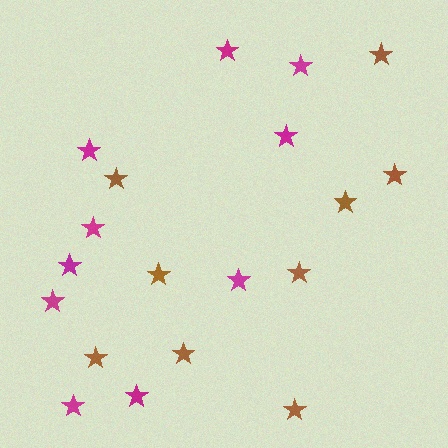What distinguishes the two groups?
There are 2 groups: one group of brown stars (9) and one group of magenta stars (10).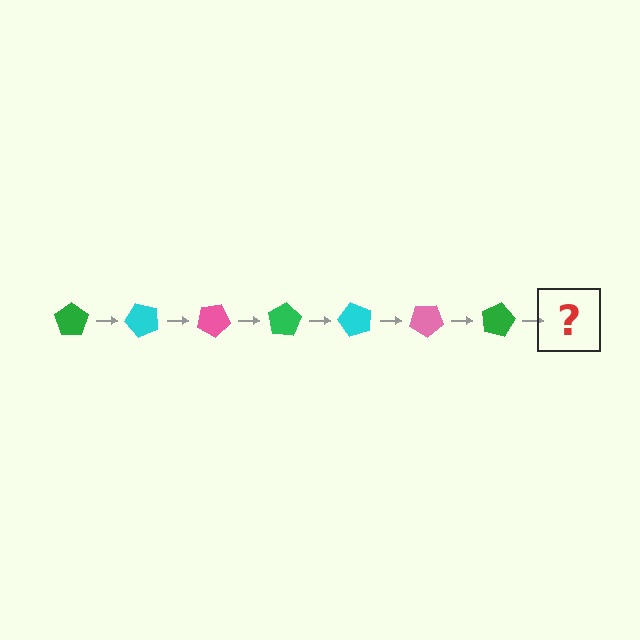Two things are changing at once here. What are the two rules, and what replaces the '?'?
The two rules are that it rotates 50 degrees each step and the color cycles through green, cyan, and pink. The '?' should be a cyan pentagon, rotated 350 degrees from the start.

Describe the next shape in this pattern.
It should be a cyan pentagon, rotated 350 degrees from the start.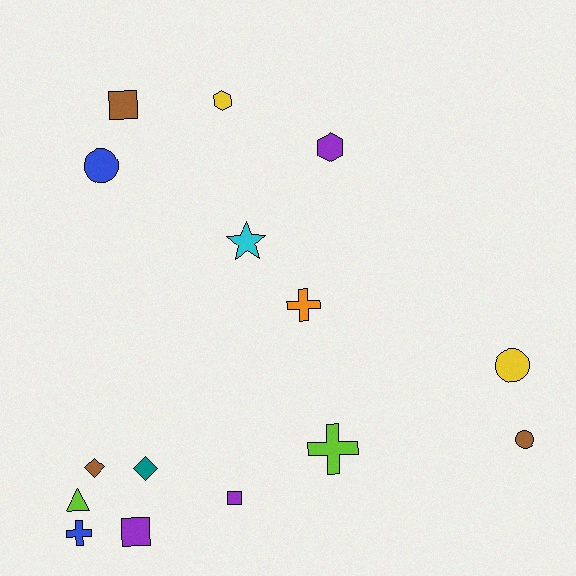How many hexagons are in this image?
There are 2 hexagons.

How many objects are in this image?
There are 15 objects.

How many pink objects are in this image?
There are no pink objects.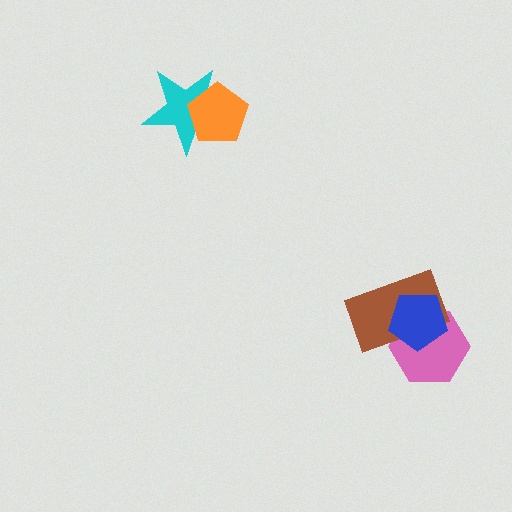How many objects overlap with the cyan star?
1 object overlaps with the cyan star.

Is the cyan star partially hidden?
Yes, it is partially covered by another shape.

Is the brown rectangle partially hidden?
Yes, it is partially covered by another shape.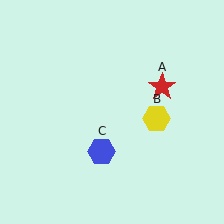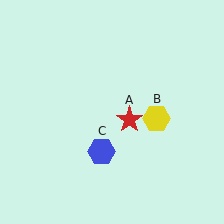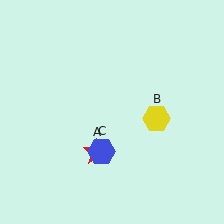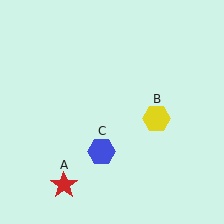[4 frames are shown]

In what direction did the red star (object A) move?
The red star (object A) moved down and to the left.